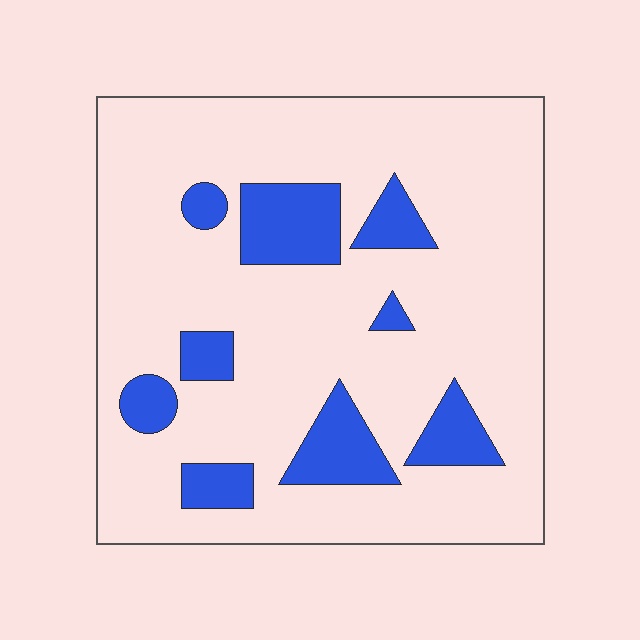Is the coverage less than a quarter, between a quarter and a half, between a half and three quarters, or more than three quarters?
Less than a quarter.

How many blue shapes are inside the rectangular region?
9.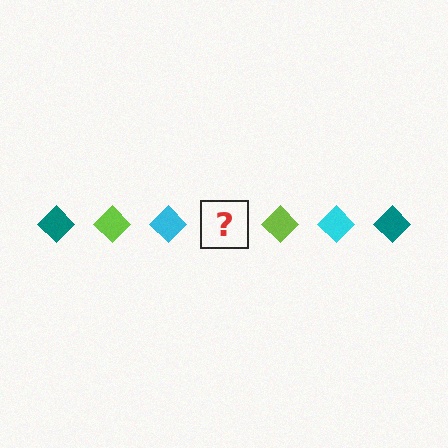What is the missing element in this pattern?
The missing element is a teal diamond.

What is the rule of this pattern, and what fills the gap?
The rule is that the pattern cycles through teal, lime, cyan diamonds. The gap should be filled with a teal diamond.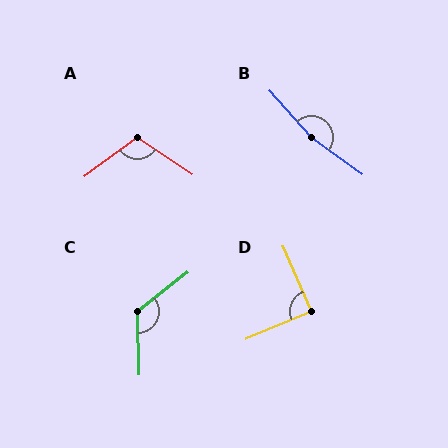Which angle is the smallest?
D, at approximately 89 degrees.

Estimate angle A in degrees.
Approximately 110 degrees.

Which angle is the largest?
B, at approximately 168 degrees.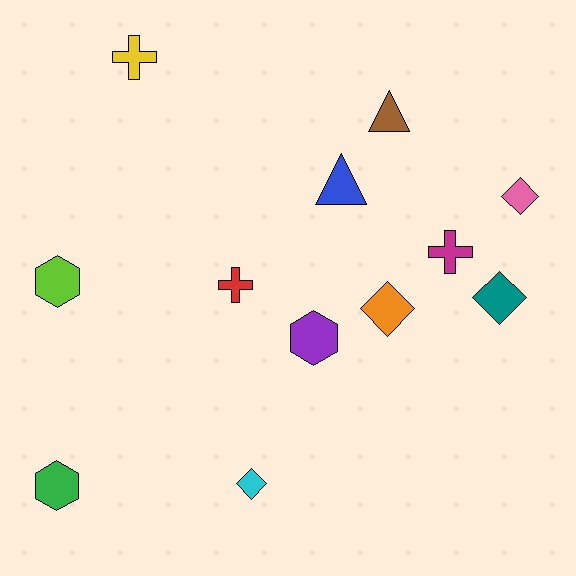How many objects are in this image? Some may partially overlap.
There are 12 objects.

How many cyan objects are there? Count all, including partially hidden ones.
There is 1 cyan object.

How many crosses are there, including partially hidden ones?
There are 3 crosses.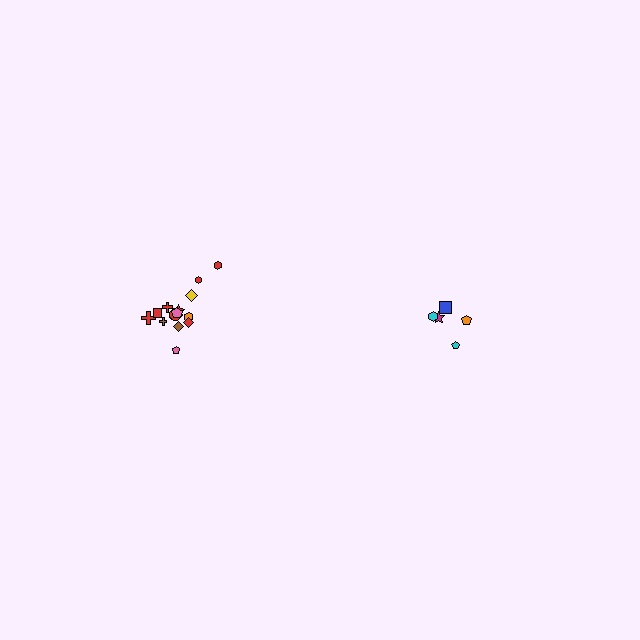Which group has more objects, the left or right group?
The left group.